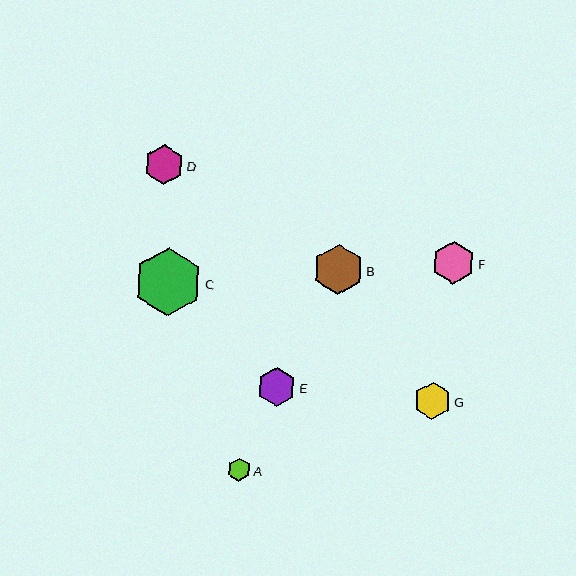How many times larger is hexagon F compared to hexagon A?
Hexagon F is approximately 1.8 times the size of hexagon A.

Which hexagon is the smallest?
Hexagon A is the smallest with a size of approximately 23 pixels.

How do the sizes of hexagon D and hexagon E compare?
Hexagon D and hexagon E are approximately the same size.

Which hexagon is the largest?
Hexagon C is the largest with a size of approximately 68 pixels.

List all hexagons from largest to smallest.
From largest to smallest: C, B, F, D, E, G, A.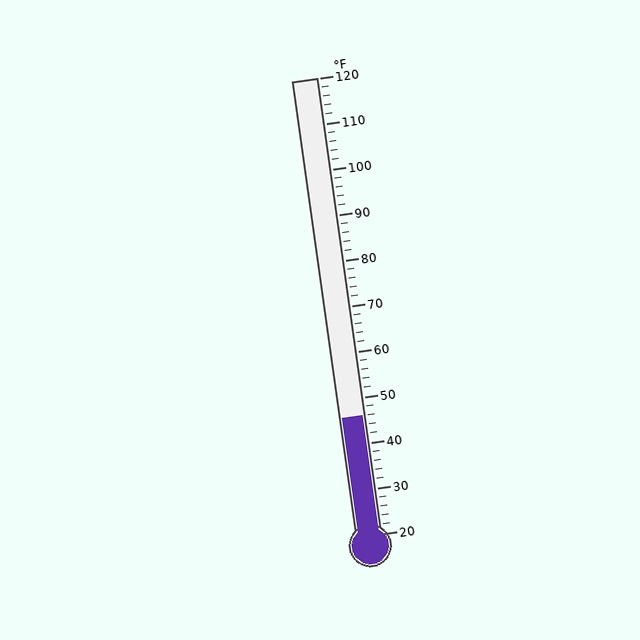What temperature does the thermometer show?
The thermometer shows approximately 46°F.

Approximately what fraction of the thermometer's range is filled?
The thermometer is filled to approximately 25% of its range.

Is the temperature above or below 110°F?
The temperature is below 110°F.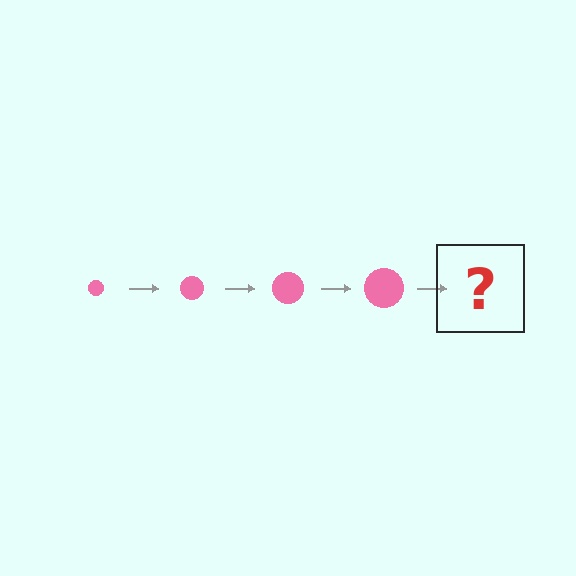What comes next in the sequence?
The next element should be a pink circle, larger than the previous one.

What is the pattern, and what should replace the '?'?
The pattern is that the circle gets progressively larger each step. The '?' should be a pink circle, larger than the previous one.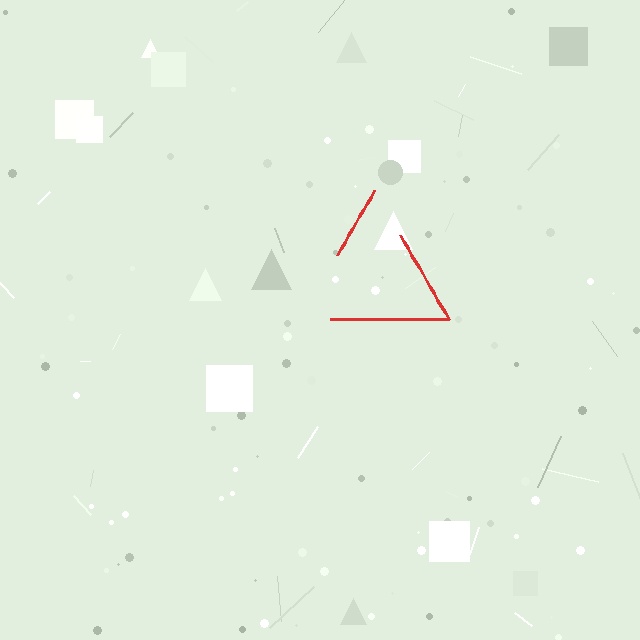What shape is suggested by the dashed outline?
The dashed outline suggests a triangle.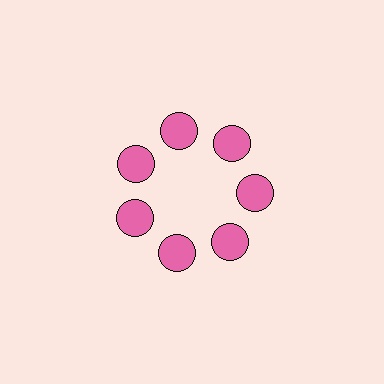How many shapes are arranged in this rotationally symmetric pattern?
There are 7 shapes, arranged in 7 groups of 1.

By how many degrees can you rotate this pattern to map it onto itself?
The pattern maps onto itself every 51 degrees of rotation.